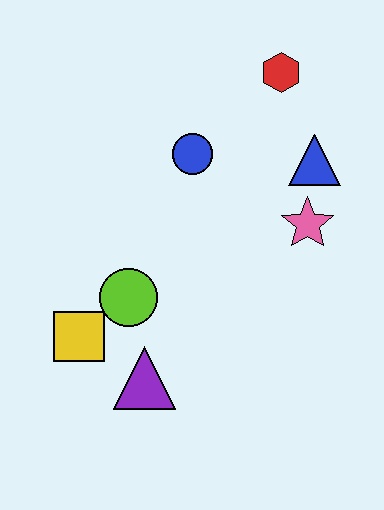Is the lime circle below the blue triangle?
Yes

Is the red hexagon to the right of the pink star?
No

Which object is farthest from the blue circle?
The purple triangle is farthest from the blue circle.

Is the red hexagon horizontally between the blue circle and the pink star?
Yes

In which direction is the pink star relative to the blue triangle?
The pink star is below the blue triangle.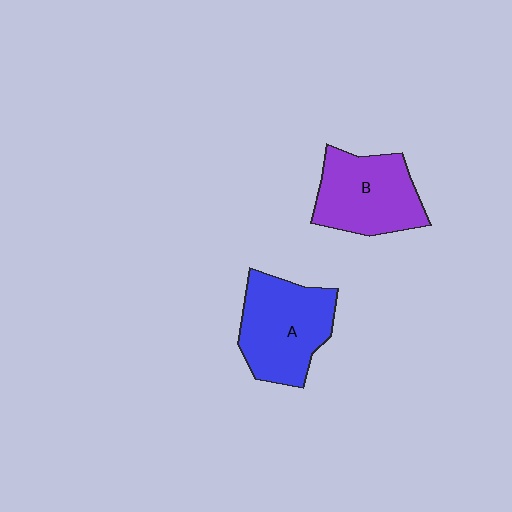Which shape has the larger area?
Shape A (blue).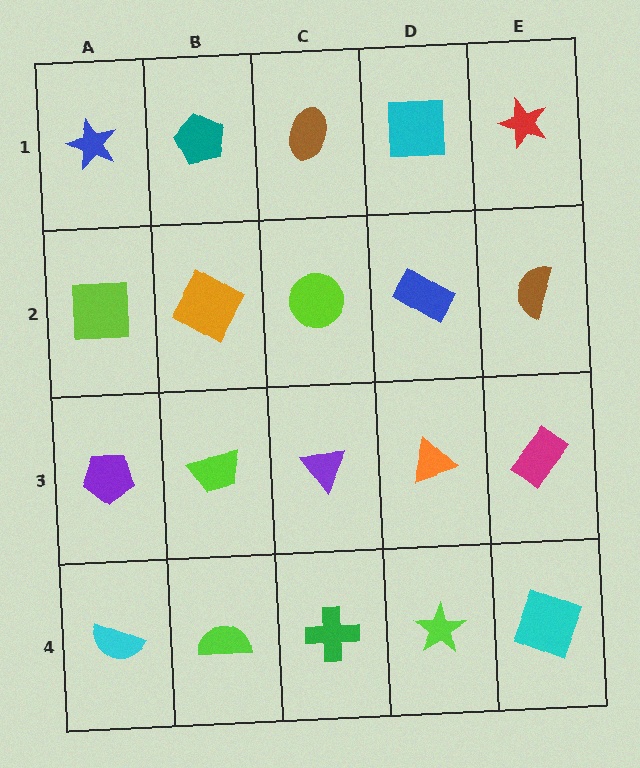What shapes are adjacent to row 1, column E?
A brown semicircle (row 2, column E), a cyan square (row 1, column D).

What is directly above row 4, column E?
A magenta rectangle.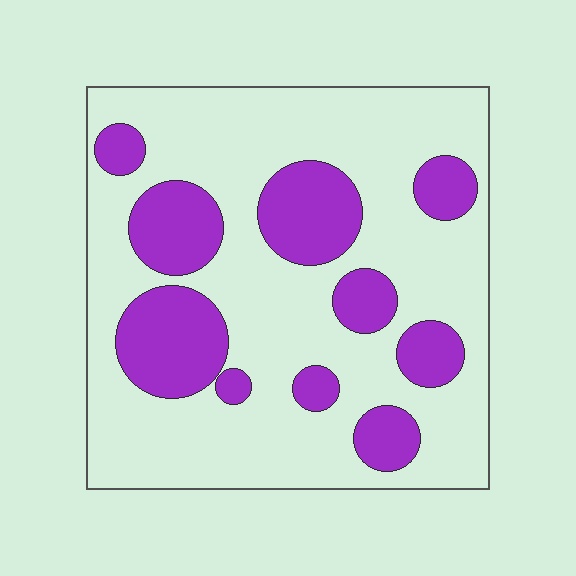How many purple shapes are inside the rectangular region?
10.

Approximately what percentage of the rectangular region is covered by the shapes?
Approximately 30%.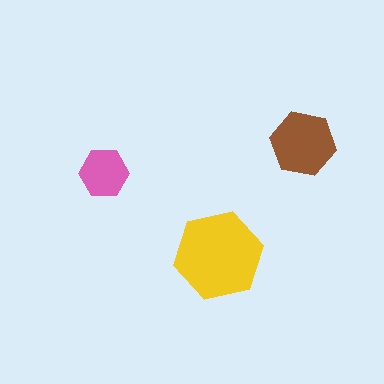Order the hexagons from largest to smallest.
the yellow one, the brown one, the pink one.